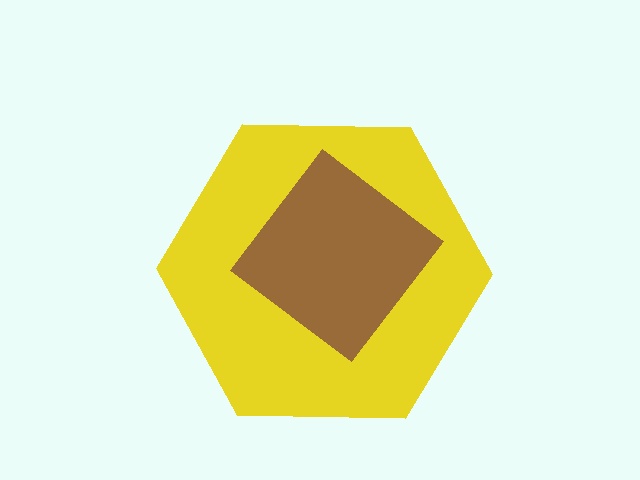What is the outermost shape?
The yellow hexagon.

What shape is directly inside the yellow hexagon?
The brown diamond.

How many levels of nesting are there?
2.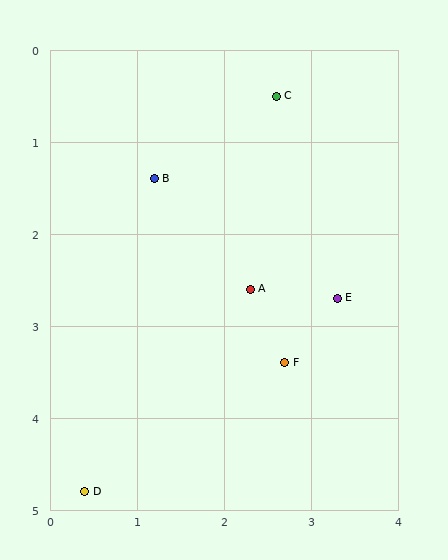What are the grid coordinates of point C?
Point C is at approximately (2.6, 0.5).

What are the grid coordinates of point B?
Point B is at approximately (1.2, 1.4).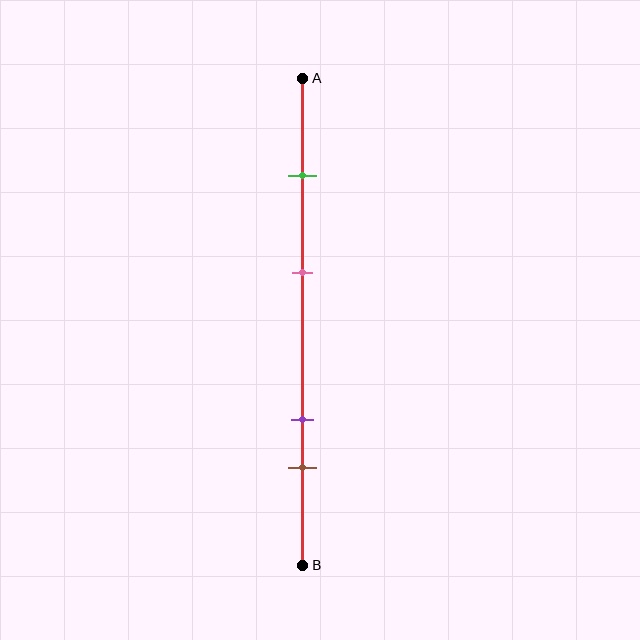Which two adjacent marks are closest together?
The purple and brown marks are the closest adjacent pair.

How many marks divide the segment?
There are 4 marks dividing the segment.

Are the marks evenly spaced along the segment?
No, the marks are not evenly spaced.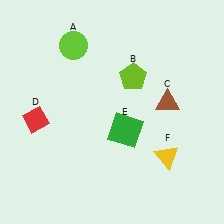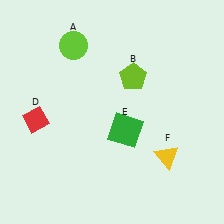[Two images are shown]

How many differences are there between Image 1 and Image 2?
There is 1 difference between the two images.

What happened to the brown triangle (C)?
The brown triangle (C) was removed in Image 2. It was in the top-right area of Image 1.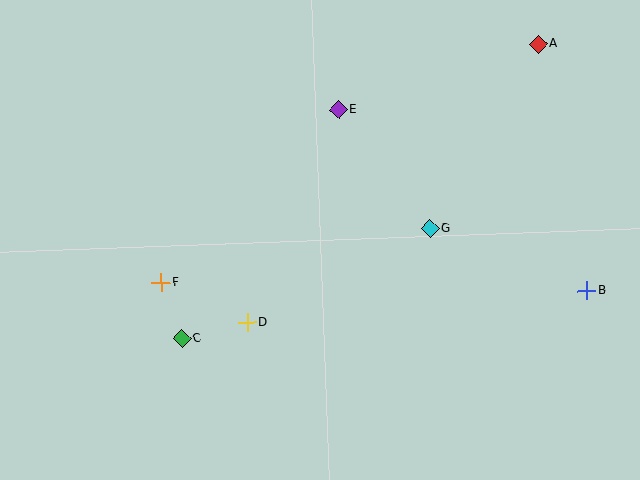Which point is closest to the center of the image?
Point D at (247, 323) is closest to the center.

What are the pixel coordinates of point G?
Point G is at (430, 229).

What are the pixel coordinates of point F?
Point F is at (161, 283).